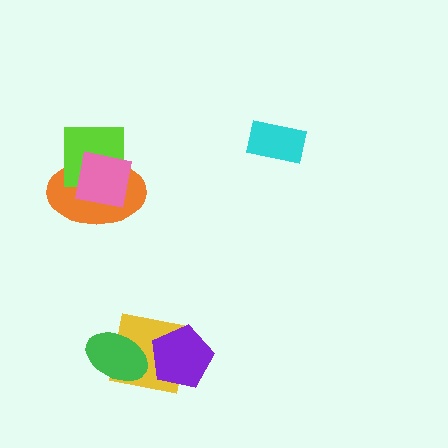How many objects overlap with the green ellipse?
1 object overlaps with the green ellipse.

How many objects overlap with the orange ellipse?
2 objects overlap with the orange ellipse.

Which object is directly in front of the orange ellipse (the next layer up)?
The lime square is directly in front of the orange ellipse.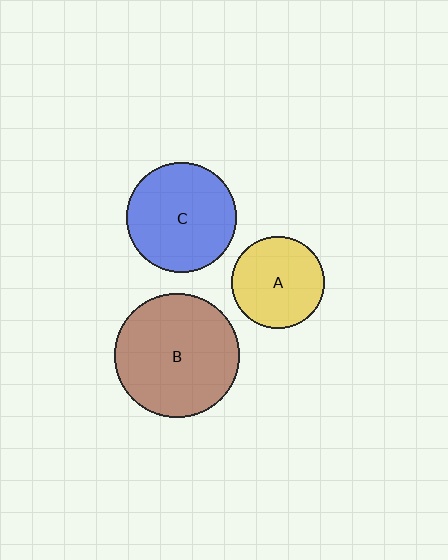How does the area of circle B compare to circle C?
Approximately 1.3 times.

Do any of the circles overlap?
No, none of the circles overlap.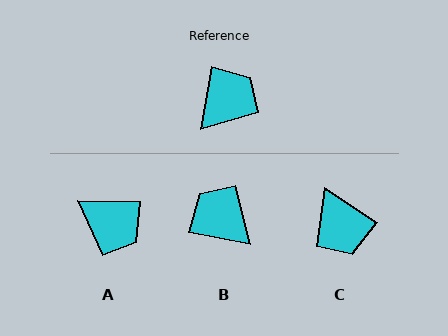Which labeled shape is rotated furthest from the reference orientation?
C, about 114 degrees away.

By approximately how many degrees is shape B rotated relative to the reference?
Approximately 89 degrees counter-clockwise.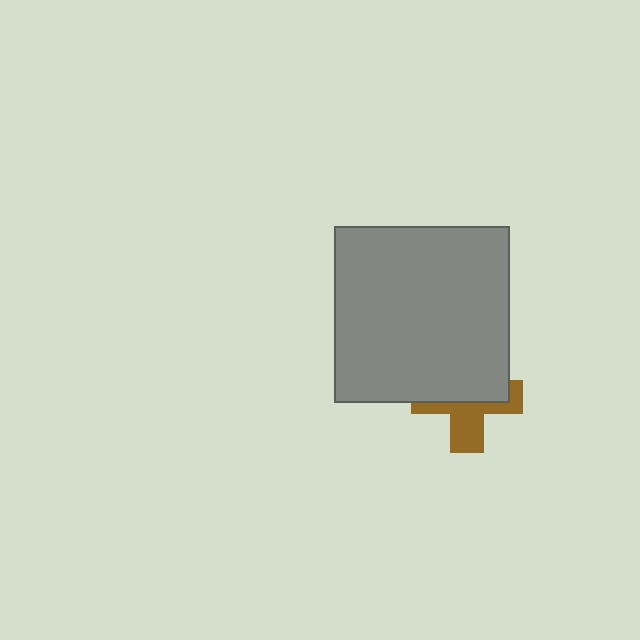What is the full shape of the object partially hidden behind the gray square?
The partially hidden object is a brown cross.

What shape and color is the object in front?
The object in front is a gray square.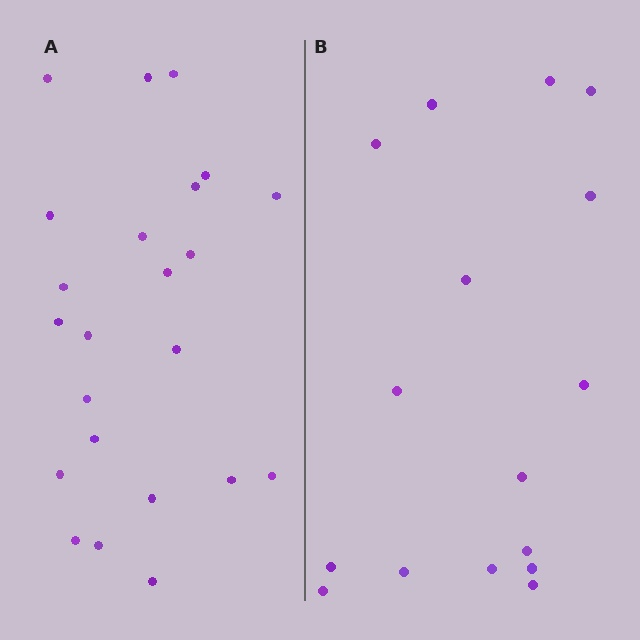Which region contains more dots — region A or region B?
Region A (the left region) has more dots.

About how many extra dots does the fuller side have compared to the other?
Region A has roughly 8 or so more dots than region B.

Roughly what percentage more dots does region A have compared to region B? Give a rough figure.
About 45% more.